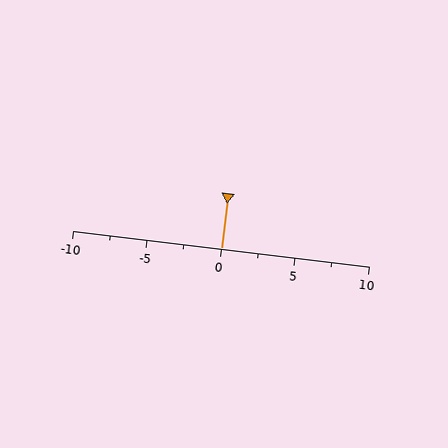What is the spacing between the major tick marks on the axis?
The major ticks are spaced 5 apart.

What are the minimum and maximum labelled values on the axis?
The axis runs from -10 to 10.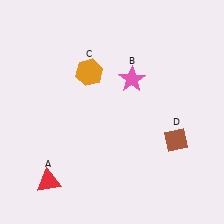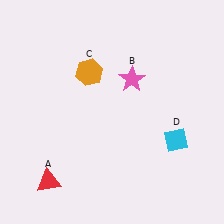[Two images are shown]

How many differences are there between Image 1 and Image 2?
There is 1 difference between the two images.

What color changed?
The diamond (D) changed from brown in Image 1 to cyan in Image 2.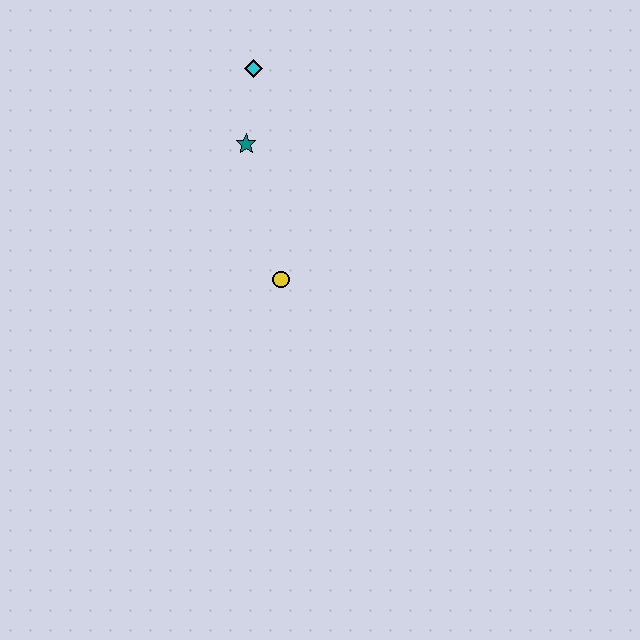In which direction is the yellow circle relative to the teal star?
The yellow circle is below the teal star.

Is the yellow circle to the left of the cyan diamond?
No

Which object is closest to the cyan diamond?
The teal star is closest to the cyan diamond.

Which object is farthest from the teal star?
The yellow circle is farthest from the teal star.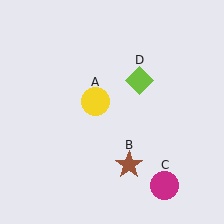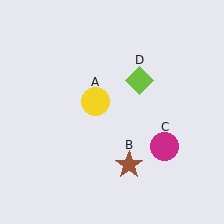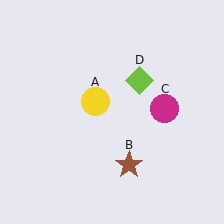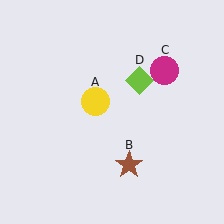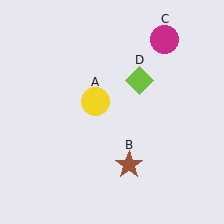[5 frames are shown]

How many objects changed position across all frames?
1 object changed position: magenta circle (object C).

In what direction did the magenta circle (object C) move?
The magenta circle (object C) moved up.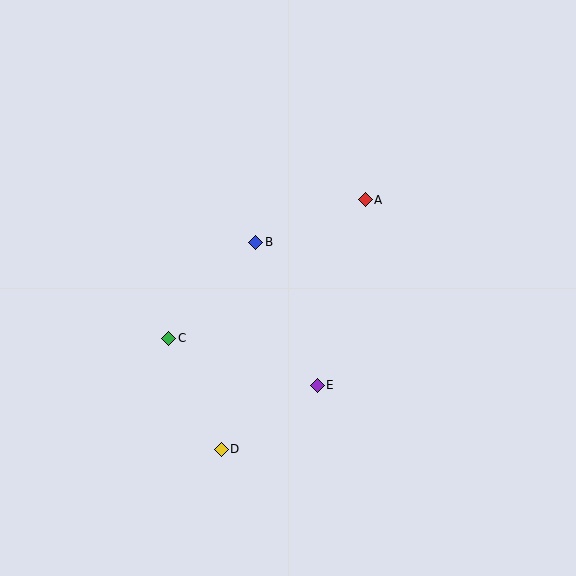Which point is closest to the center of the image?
Point B at (256, 242) is closest to the center.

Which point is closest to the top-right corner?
Point A is closest to the top-right corner.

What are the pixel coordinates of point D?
Point D is at (221, 449).